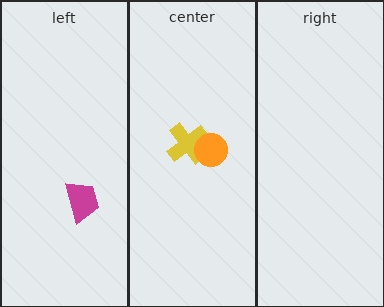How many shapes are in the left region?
1.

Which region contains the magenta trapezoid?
The left region.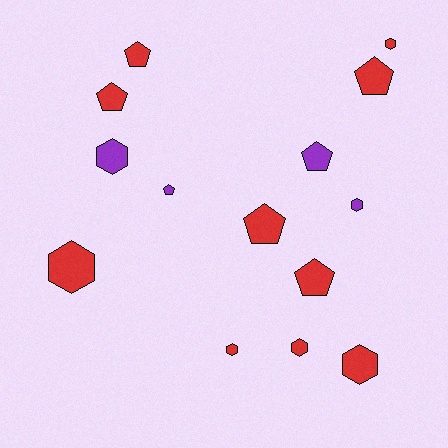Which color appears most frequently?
Red, with 10 objects.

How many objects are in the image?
There are 14 objects.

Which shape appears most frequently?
Hexagon, with 7 objects.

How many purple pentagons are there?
There are 2 purple pentagons.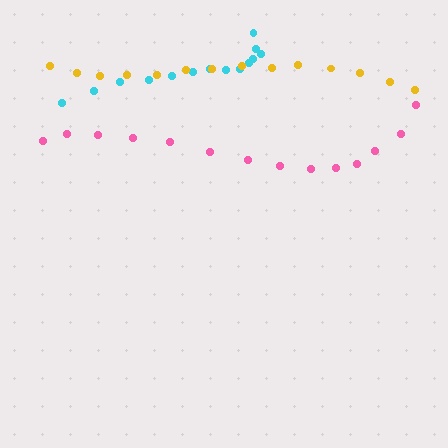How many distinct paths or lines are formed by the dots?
There are 3 distinct paths.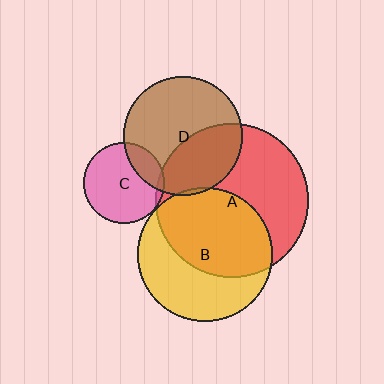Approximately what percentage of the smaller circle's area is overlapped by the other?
Approximately 5%.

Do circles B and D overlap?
Yes.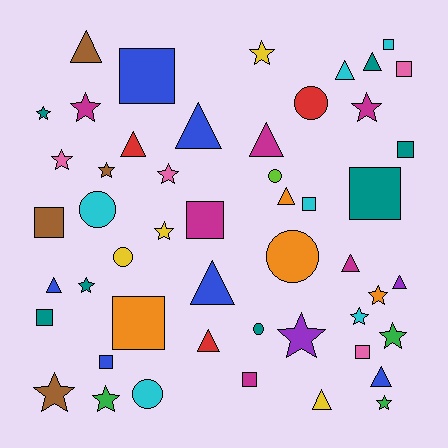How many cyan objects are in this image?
There are 6 cyan objects.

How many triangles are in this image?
There are 14 triangles.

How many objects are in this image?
There are 50 objects.